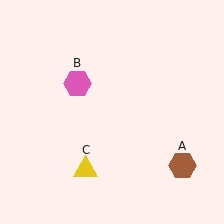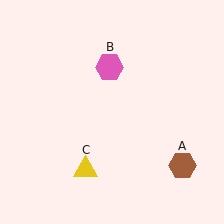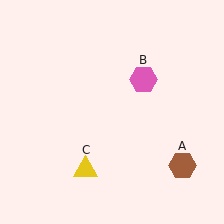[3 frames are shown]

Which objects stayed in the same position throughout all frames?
Brown hexagon (object A) and yellow triangle (object C) remained stationary.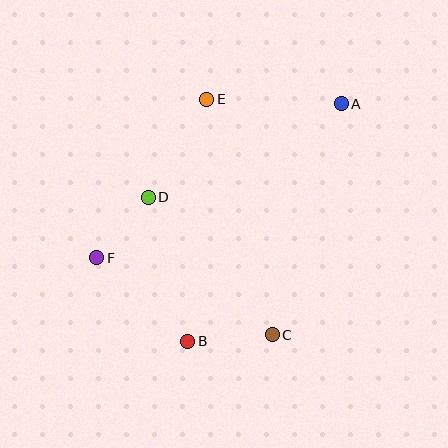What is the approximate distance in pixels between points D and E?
The distance between D and E is approximately 114 pixels.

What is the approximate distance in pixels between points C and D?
The distance between C and D is approximately 185 pixels.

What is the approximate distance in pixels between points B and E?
The distance between B and E is approximately 243 pixels.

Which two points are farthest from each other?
Points A and F are farthest from each other.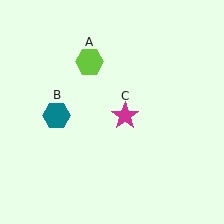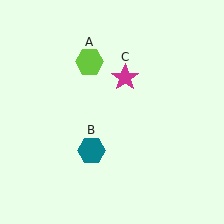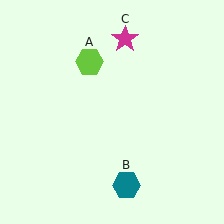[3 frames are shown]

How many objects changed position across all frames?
2 objects changed position: teal hexagon (object B), magenta star (object C).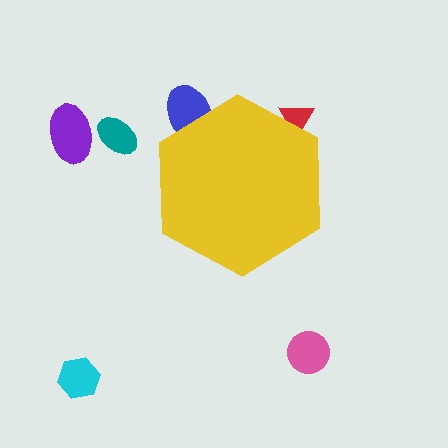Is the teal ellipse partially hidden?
No, the teal ellipse is fully visible.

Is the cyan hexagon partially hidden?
No, the cyan hexagon is fully visible.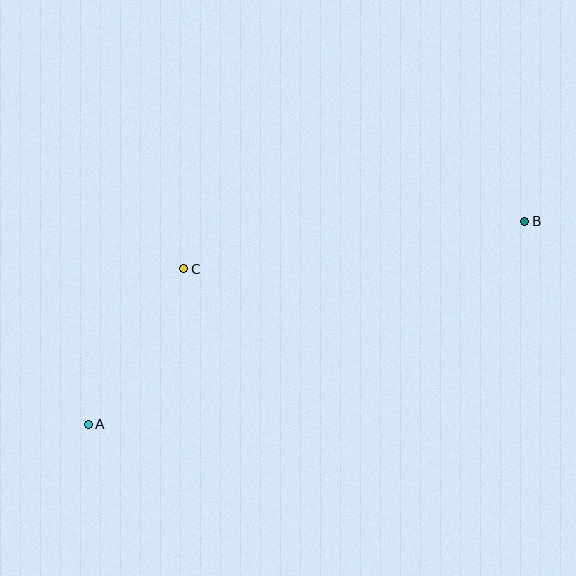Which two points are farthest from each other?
Points A and B are farthest from each other.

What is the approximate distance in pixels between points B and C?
The distance between B and C is approximately 344 pixels.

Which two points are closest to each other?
Points A and C are closest to each other.